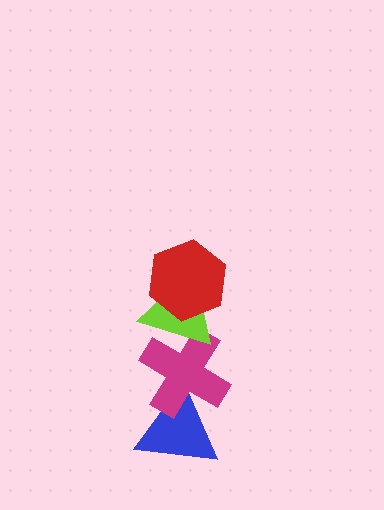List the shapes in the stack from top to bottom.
From top to bottom: the red hexagon, the lime triangle, the magenta cross, the blue triangle.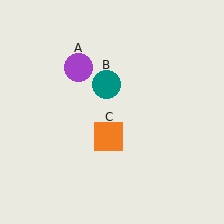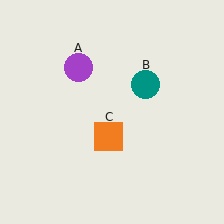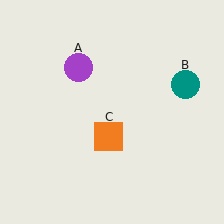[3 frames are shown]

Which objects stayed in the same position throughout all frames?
Purple circle (object A) and orange square (object C) remained stationary.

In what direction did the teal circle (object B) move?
The teal circle (object B) moved right.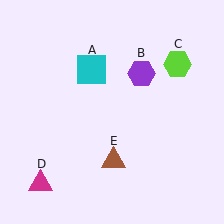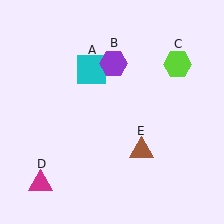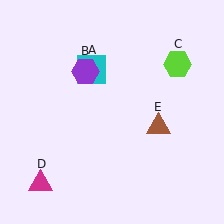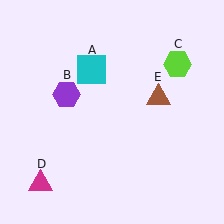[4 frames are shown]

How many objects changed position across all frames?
2 objects changed position: purple hexagon (object B), brown triangle (object E).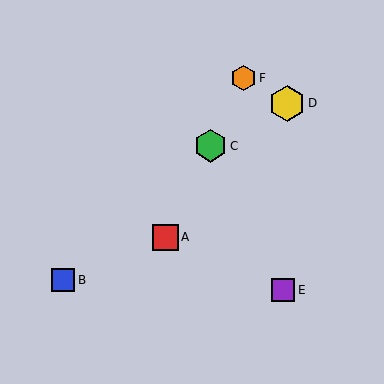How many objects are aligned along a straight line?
3 objects (A, C, F) are aligned along a straight line.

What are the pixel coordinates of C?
Object C is at (210, 146).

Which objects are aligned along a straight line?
Objects A, C, F are aligned along a straight line.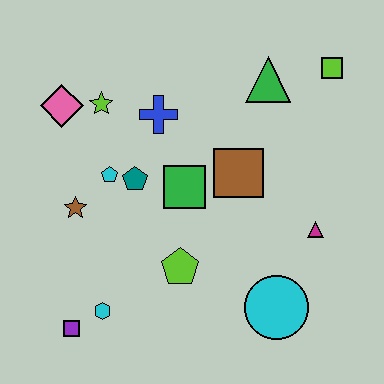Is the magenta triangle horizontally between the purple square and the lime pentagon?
No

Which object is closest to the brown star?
The cyan pentagon is closest to the brown star.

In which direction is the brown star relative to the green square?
The brown star is to the left of the green square.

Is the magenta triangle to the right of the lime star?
Yes